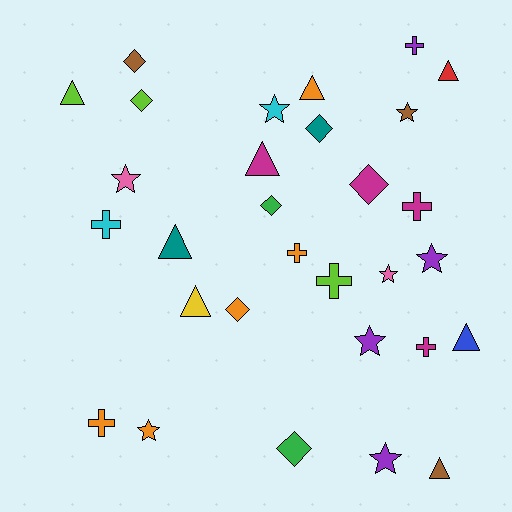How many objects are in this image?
There are 30 objects.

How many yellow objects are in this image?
There is 1 yellow object.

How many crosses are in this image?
There are 7 crosses.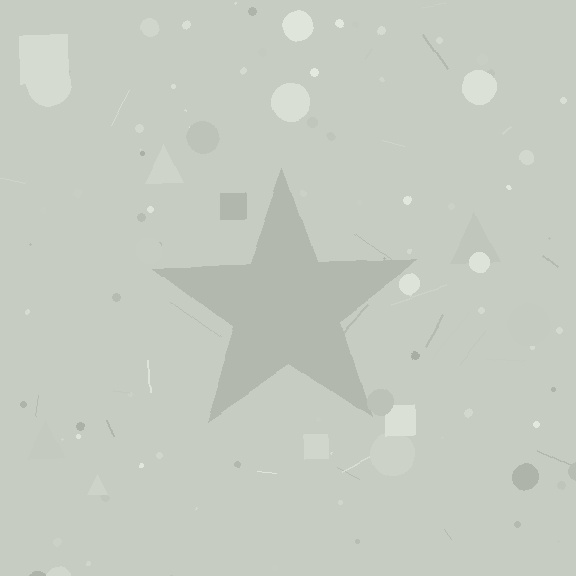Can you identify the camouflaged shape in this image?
The camouflaged shape is a star.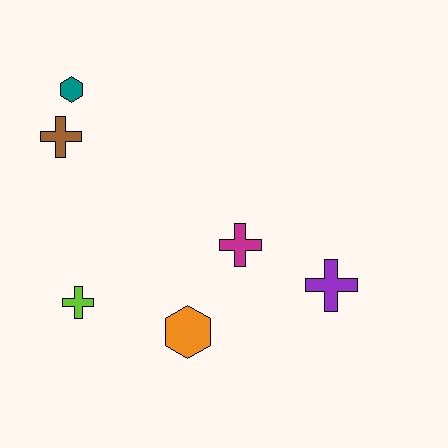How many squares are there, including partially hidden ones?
There are no squares.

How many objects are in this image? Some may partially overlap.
There are 6 objects.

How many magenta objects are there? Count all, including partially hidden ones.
There is 1 magenta object.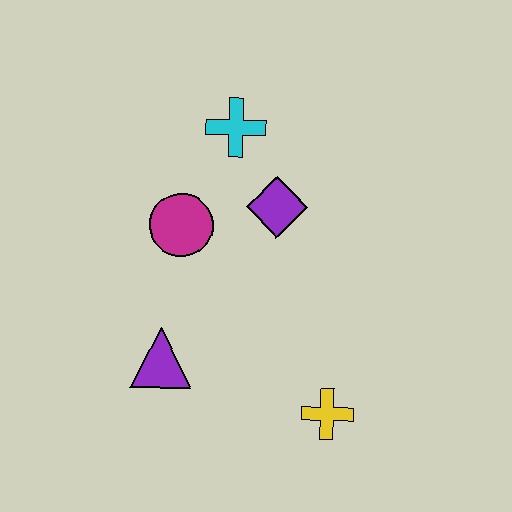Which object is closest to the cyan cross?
The purple diamond is closest to the cyan cross.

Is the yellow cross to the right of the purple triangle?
Yes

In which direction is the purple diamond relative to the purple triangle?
The purple diamond is above the purple triangle.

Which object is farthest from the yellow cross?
The cyan cross is farthest from the yellow cross.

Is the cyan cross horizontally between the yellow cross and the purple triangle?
Yes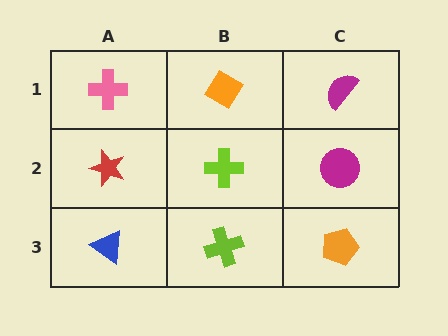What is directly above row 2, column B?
An orange diamond.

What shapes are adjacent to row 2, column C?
A magenta semicircle (row 1, column C), an orange pentagon (row 3, column C), a lime cross (row 2, column B).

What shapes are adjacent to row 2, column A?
A pink cross (row 1, column A), a blue triangle (row 3, column A), a lime cross (row 2, column B).